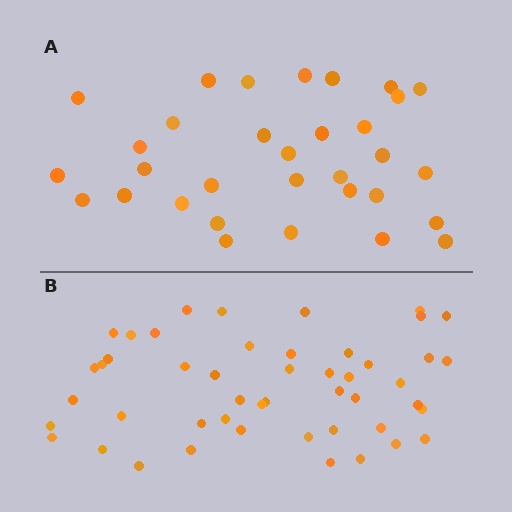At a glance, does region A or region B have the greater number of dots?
Region B (the bottom region) has more dots.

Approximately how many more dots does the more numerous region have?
Region B has approximately 15 more dots than region A.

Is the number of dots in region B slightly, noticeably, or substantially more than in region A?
Region B has substantially more. The ratio is roughly 1.5 to 1.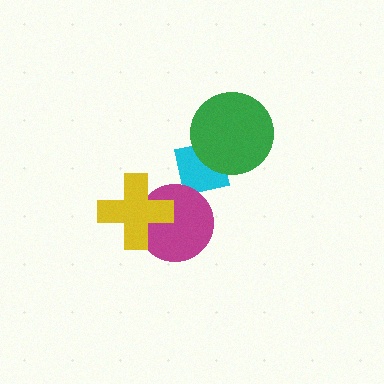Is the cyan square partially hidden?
Yes, it is partially covered by another shape.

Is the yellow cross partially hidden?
No, no other shape covers it.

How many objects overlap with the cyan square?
2 objects overlap with the cyan square.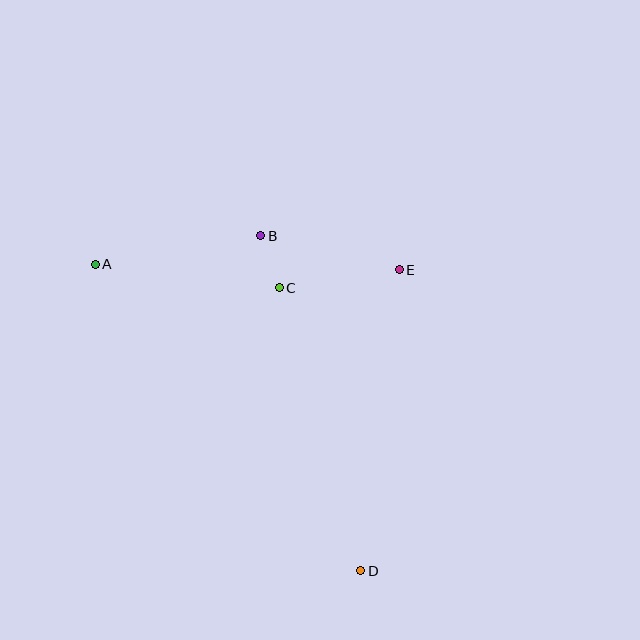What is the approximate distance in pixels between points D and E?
The distance between D and E is approximately 303 pixels.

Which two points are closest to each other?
Points B and C are closest to each other.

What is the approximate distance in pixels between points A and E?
The distance between A and E is approximately 304 pixels.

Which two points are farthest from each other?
Points A and D are farthest from each other.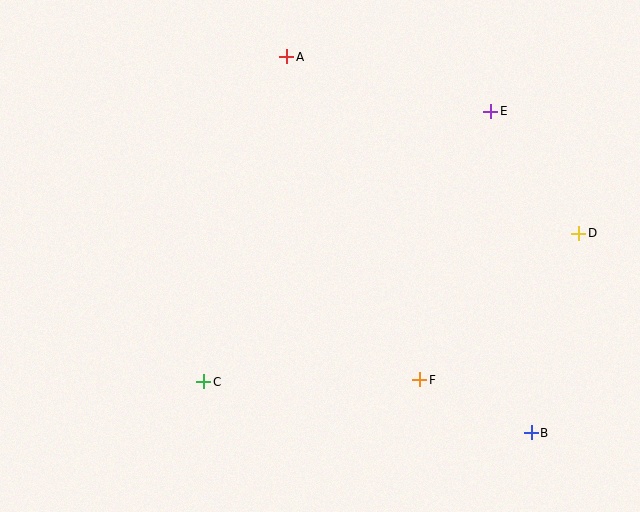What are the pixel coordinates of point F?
Point F is at (420, 380).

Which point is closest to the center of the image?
Point F at (420, 380) is closest to the center.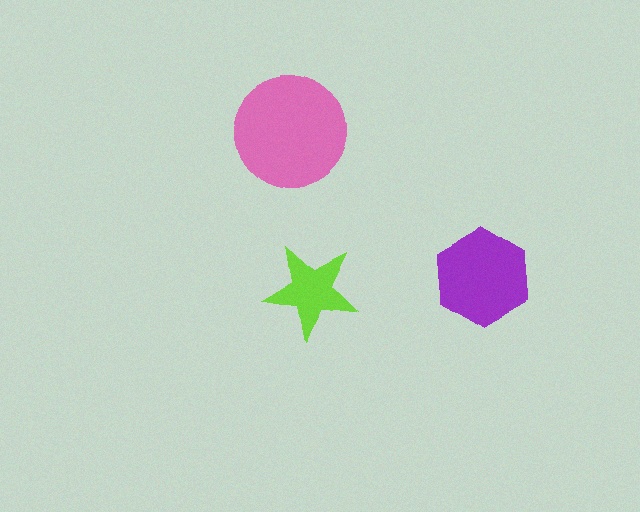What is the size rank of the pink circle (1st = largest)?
1st.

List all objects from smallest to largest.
The lime star, the purple hexagon, the pink circle.